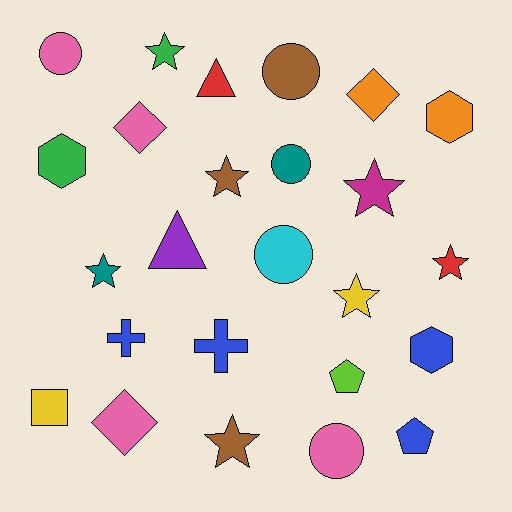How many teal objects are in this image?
There are 2 teal objects.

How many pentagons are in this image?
There are 2 pentagons.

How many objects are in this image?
There are 25 objects.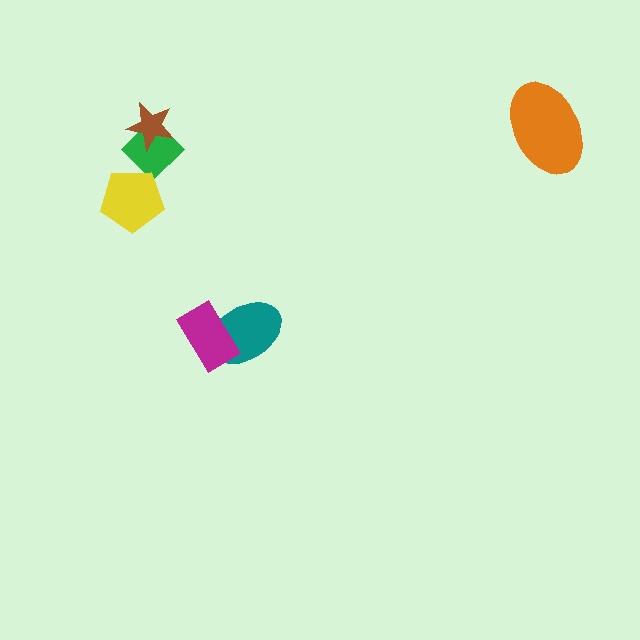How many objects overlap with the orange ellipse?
0 objects overlap with the orange ellipse.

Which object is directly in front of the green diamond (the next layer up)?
The brown star is directly in front of the green diamond.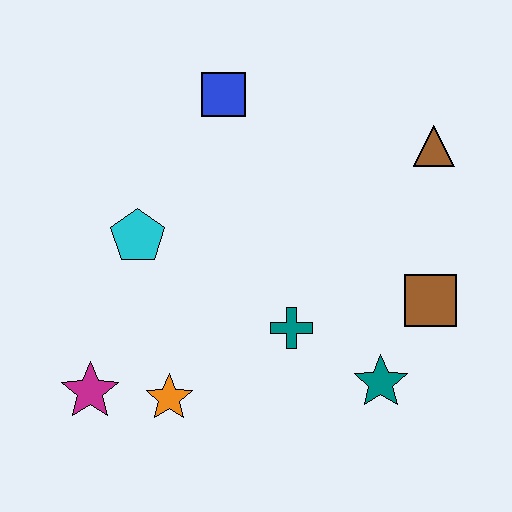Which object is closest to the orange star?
The magenta star is closest to the orange star.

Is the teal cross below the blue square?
Yes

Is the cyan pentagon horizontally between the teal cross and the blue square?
No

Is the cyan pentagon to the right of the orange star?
No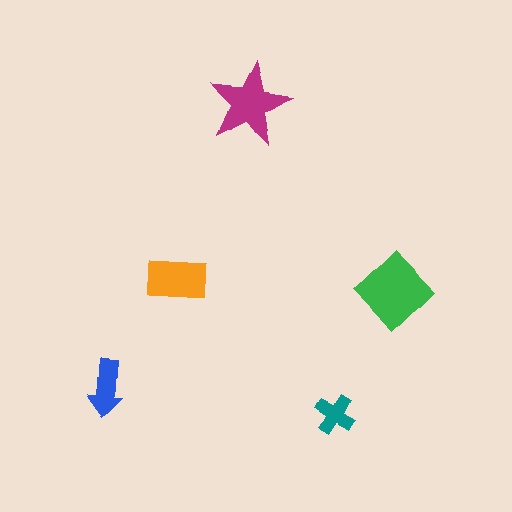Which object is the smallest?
The teal cross.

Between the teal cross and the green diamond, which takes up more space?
The green diamond.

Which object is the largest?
The green diamond.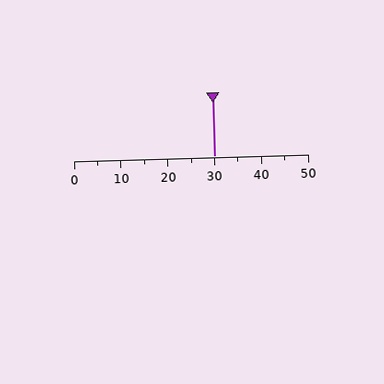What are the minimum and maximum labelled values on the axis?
The axis runs from 0 to 50.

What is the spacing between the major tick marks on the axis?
The major ticks are spaced 10 apart.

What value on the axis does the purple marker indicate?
The marker indicates approximately 30.